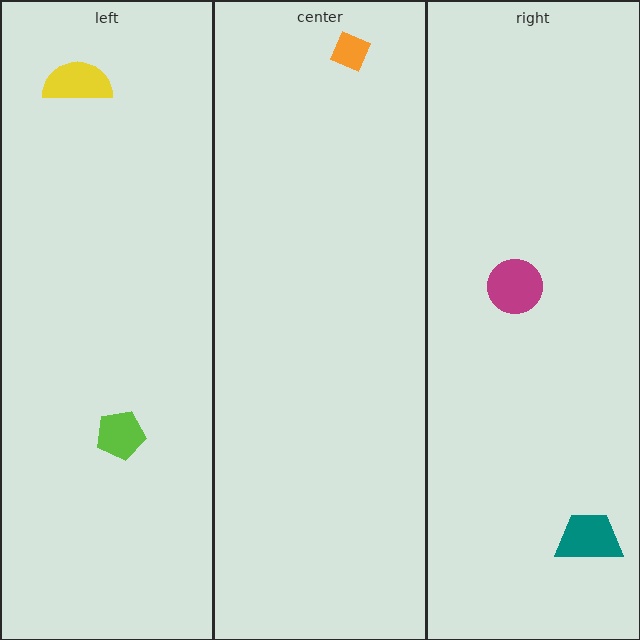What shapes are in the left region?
The yellow semicircle, the lime pentagon.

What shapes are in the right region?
The teal trapezoid, the magenta circle.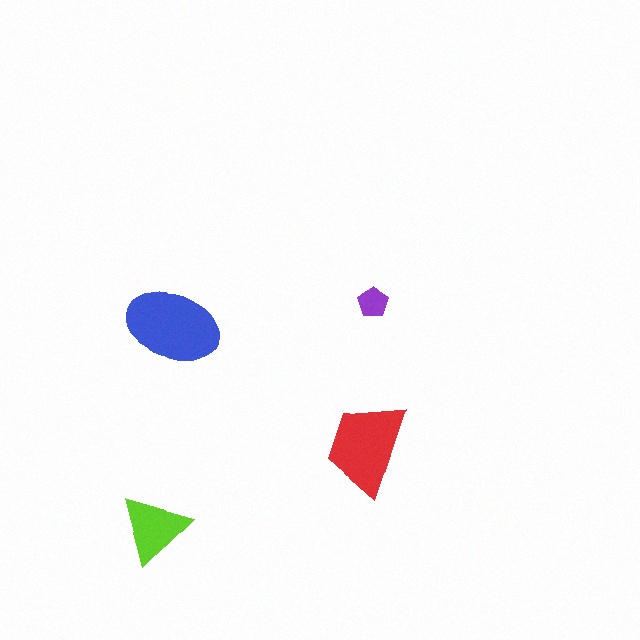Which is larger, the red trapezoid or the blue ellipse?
The blue ellipse.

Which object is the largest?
The blue ellipse.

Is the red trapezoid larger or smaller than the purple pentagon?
Larger.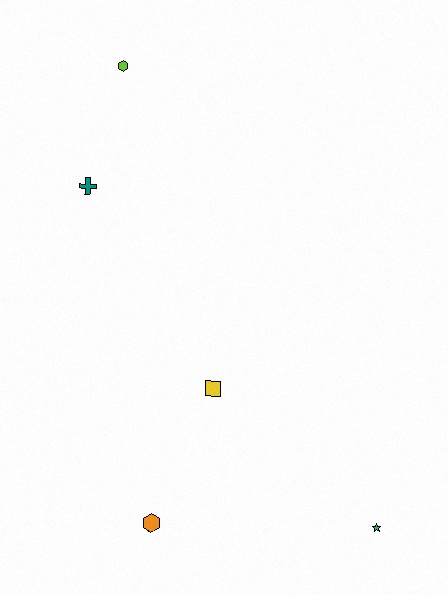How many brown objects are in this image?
There are no brown objects.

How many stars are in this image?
There is 1 star.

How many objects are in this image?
There are 5 objects.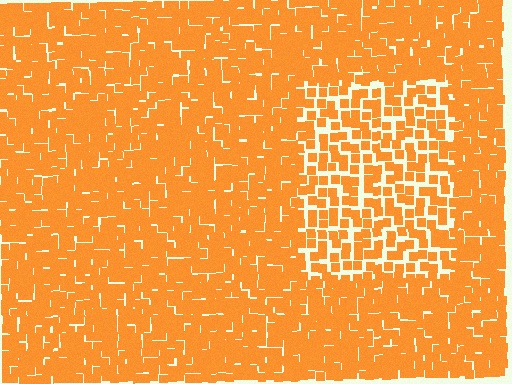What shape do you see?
I see a rectangle.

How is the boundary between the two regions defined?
The boundary is defined by a change in element density (approximately 1.8x ratio). All elements are the same color, size, and shape.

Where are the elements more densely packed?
The elements are more densely packed outside the rectangle boundary.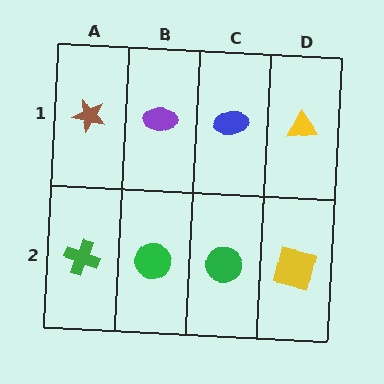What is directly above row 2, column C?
A blue ellipse.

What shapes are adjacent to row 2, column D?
A yellow triangle (row 1, column D), a green circle (row 2, column C).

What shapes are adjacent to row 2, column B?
A purple ellipse (row 1, column B), a green cross (row 2, column A), a green circle (row 2, column C).